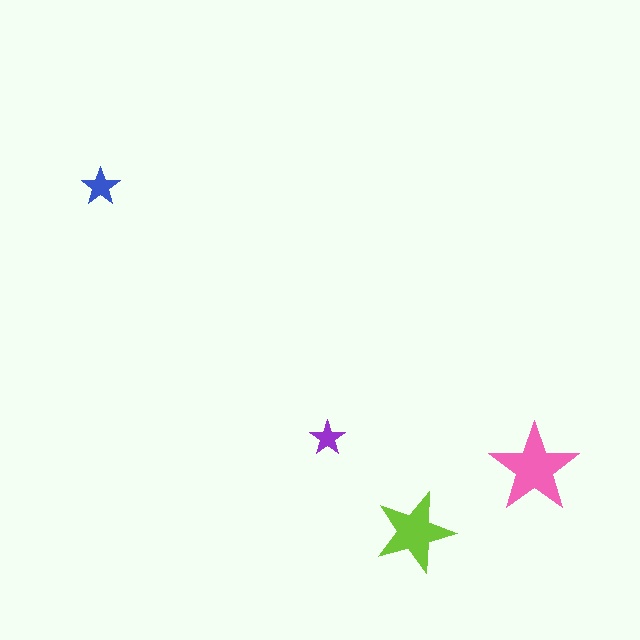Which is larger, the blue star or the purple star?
The blue one.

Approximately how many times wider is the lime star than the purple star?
About 2.5 times wider.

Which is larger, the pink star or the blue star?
The pink one.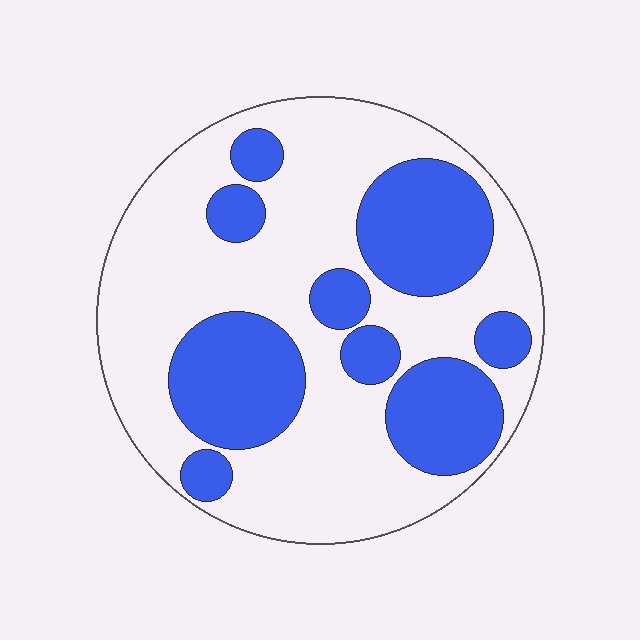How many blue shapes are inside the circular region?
9.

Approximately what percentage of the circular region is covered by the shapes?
Approximately 35%.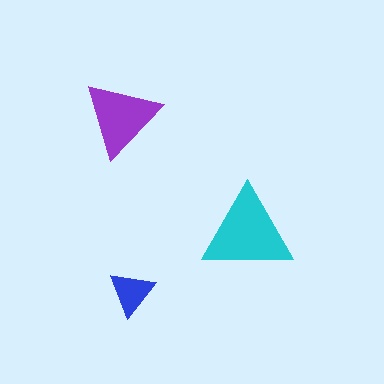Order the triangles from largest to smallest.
the cyan one, the purple one, the blue one.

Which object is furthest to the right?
The cyan triangle is rightmost.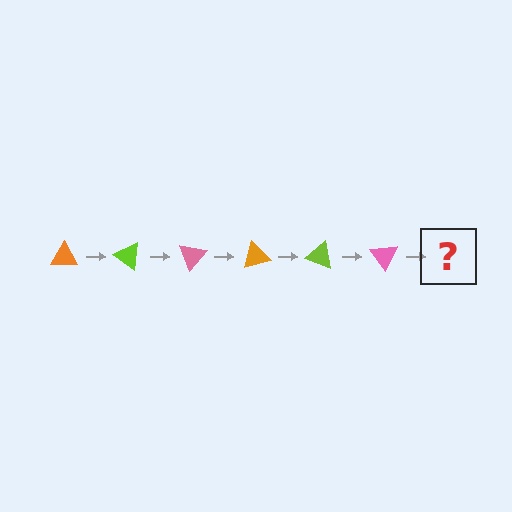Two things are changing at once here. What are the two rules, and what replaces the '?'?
The two rules are that it rotates 35 degrees each step and the color cycles through orange, lime, and pink. The '?' should be an orange triangle, rotated 210 degrees from the start.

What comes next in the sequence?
The next element should be an orange triangle, rotated 210 degrees from the start.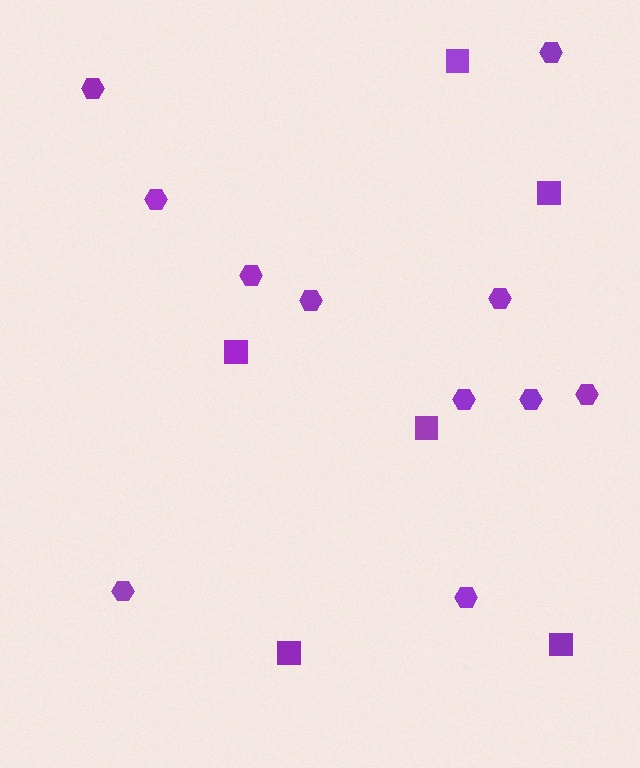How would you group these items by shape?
There are 2 groups: one group of squares (6) and one group of hexagons (11).